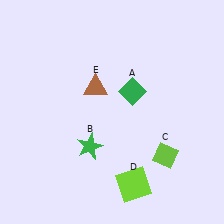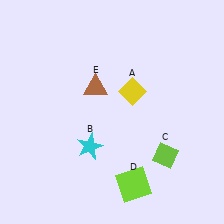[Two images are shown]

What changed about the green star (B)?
In Image 1, B is green. In Image 2, it changed to cyan.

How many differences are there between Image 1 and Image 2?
There are 2 differences between the two images.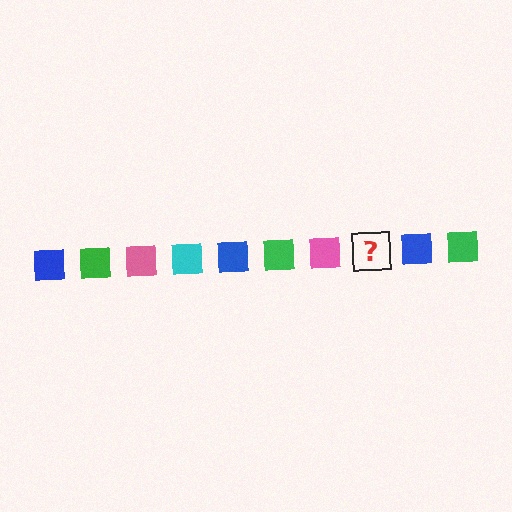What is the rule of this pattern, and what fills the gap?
The rule is that the pattern cycles through blue, green, pink, cyan squares. The gap should be filled with a cyan square.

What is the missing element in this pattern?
The missing element is a cyan square.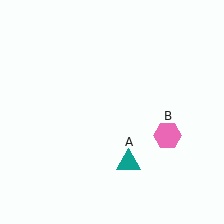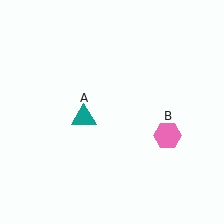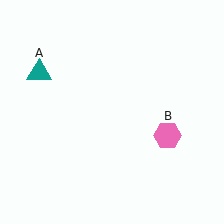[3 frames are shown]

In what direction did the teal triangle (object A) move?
The teal triangle (object A) moved up and to the left.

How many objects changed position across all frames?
1 object changed position: teal triangle (object A).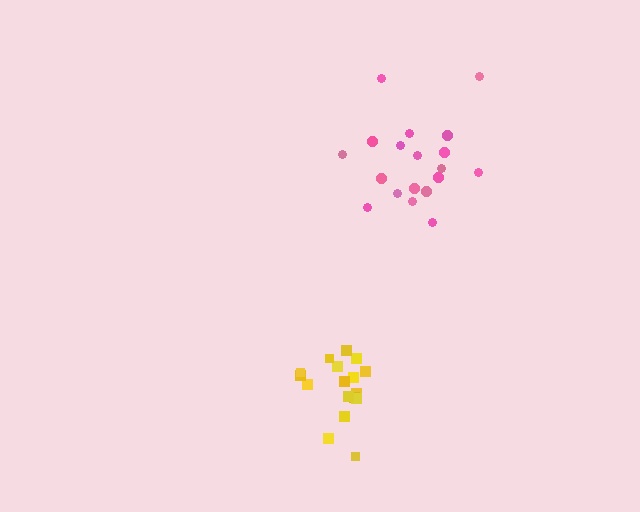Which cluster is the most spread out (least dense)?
Pink.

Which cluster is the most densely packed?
Yellow.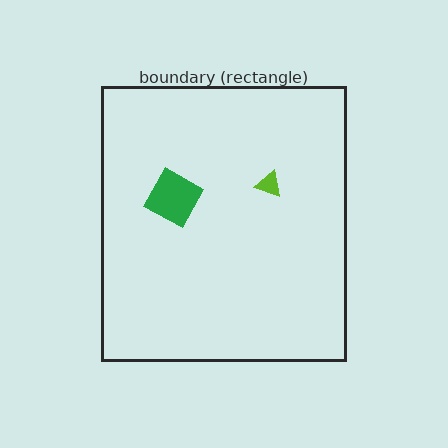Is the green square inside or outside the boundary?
Inside.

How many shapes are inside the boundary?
2 inside, 0 outside.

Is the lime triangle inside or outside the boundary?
Inside.